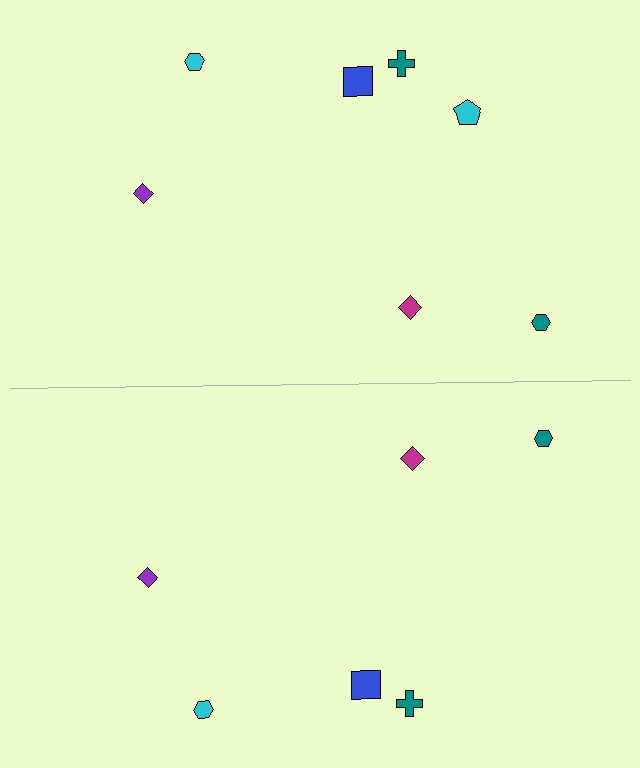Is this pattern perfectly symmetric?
No, the pattern is not perfectly symmetric. A cyan pentagon is missing from the bottom side.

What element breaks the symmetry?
A cyan pentagon is missing from the bottom side.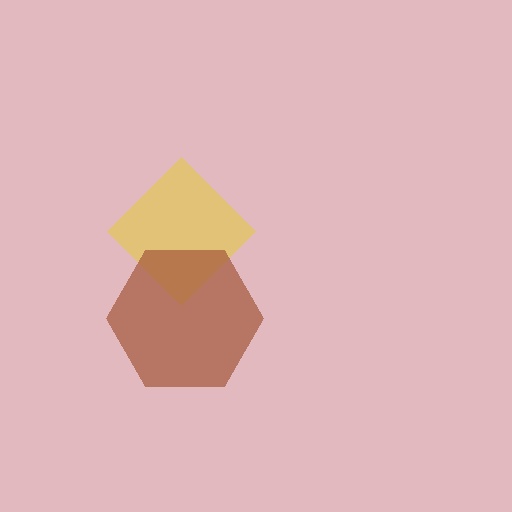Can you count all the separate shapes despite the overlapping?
Yes, there are 2 separate shapes.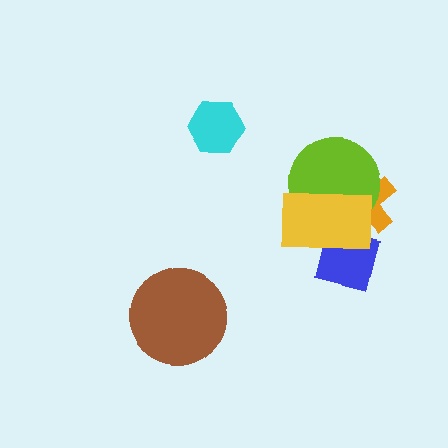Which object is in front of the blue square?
The yellow rectangle is in front of the blue square.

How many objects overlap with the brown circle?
0 objects overlap with the brown circle.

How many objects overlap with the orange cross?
2 objects overlap with the orange cross.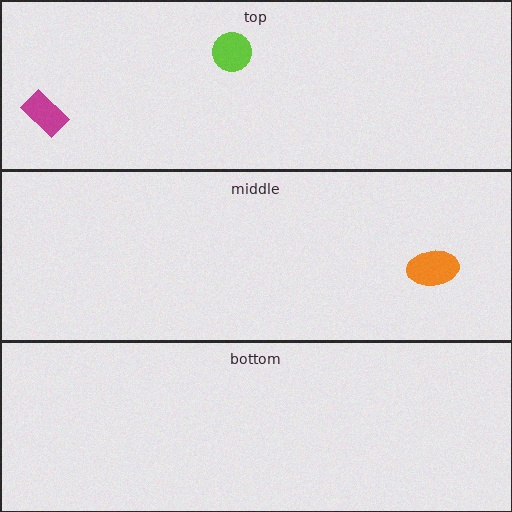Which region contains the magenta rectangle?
The top region.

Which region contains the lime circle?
The top region.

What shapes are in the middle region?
The orange ellipse.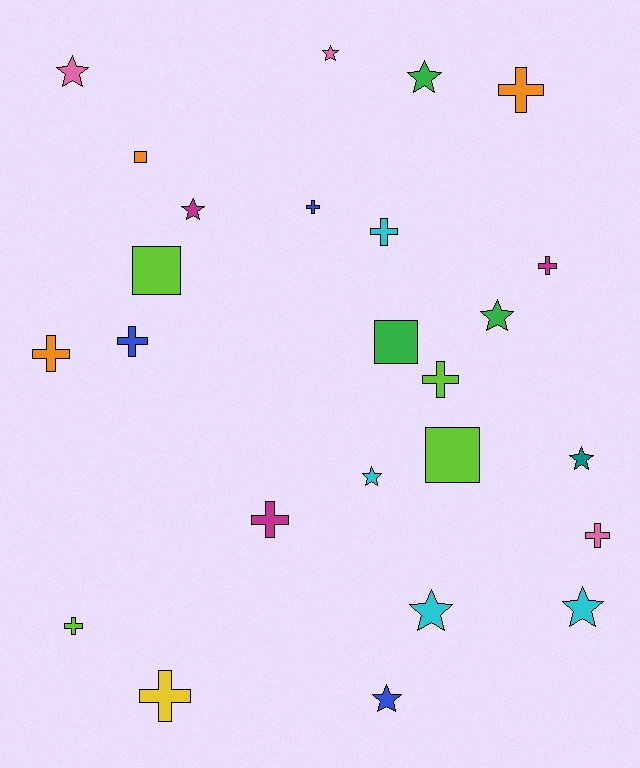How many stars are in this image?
There are 10 stars.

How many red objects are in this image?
There are no red objects.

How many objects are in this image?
There are 25 objects.